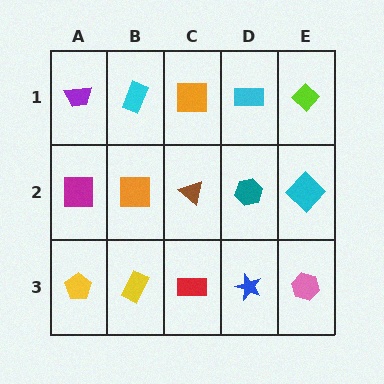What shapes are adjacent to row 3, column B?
An orange square (row 2, column B), a yellow pentagon (row 3, column A), a red rectangle (row 3, column C).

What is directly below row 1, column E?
A cyan diamond.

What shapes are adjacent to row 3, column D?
A teal hexagon (row 2, column D), a red rectangle (row 3, column C), a pink hexagon (row 3, column E).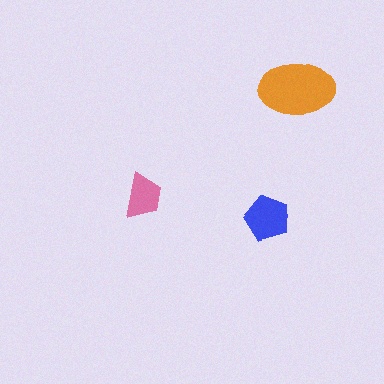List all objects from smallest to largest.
The pink trapezoid, the blue pentagon, the orange ellipse.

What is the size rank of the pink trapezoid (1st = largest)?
3rd.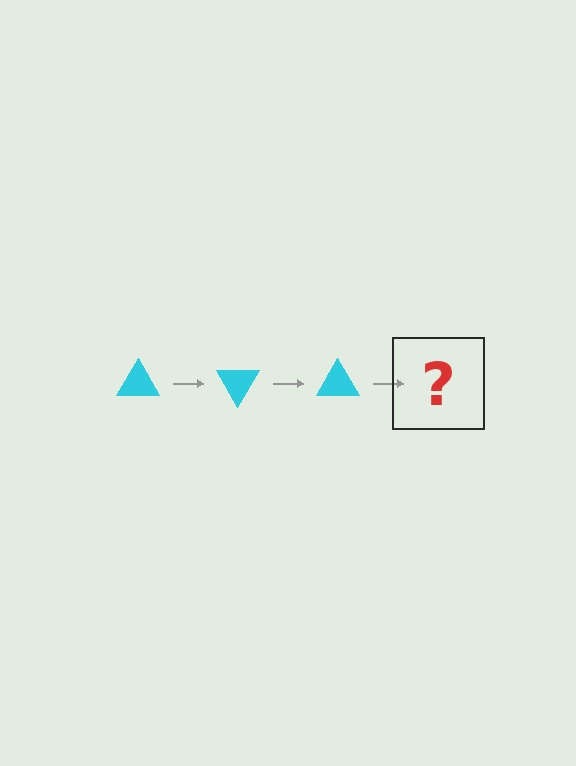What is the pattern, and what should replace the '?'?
The pattern is that the triangle rotates 60 degrees each step. The '?' should be a cyan triangle rotated 180 degrees.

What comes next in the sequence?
The next element should be a cyan triangle rotated 180 degrees.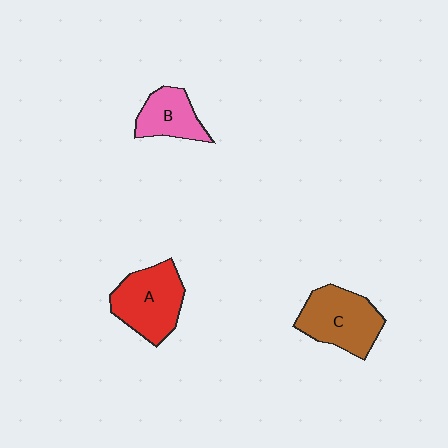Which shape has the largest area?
Shape A (red).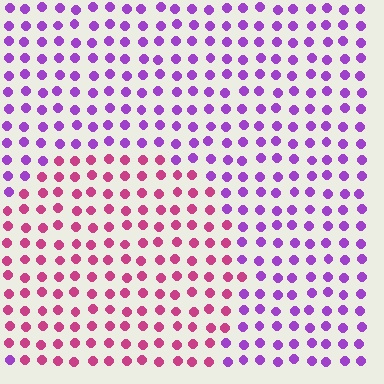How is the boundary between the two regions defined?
The boundary is defined purely by a slight shift in hue (about 47 degrees). Spacing, size, and orientation are identical on both sides.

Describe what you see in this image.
The image is filled with small purple elements in a uniform arrangement. A circle-shaped region is visible where the elements are tinted to a slightly different hue, forming a subtle color boundary.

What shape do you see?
I see a circle.